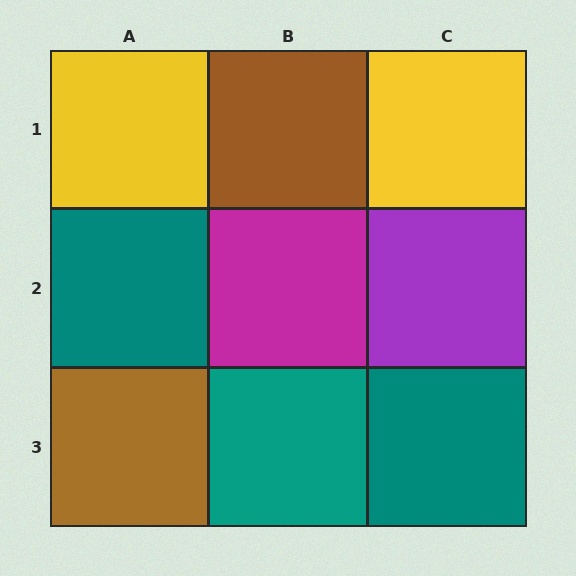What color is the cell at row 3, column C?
Teal.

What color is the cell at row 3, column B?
Teal.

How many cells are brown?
2 cells are brown.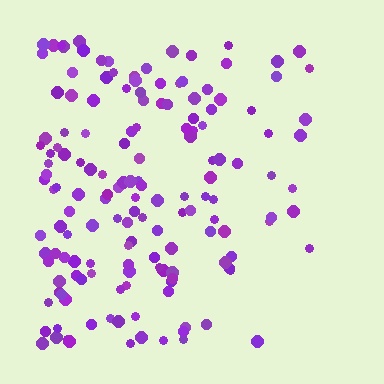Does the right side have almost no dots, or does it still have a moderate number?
Still a moderate number, just noticeably fewer than the left.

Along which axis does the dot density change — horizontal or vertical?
Horizontal.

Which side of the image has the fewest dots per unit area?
The right.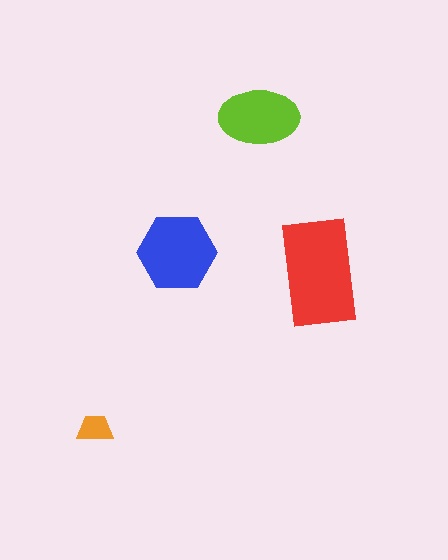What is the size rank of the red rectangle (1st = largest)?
1st.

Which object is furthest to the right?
The red rectangle is rightmost.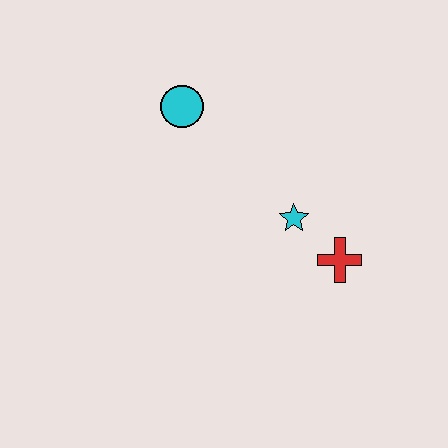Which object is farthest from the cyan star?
The cyan circle is farthest from the cyan star.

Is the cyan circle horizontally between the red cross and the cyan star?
No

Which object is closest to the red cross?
The cyan star is closest to the red cross.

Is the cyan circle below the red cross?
No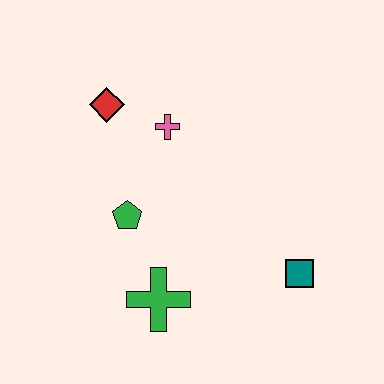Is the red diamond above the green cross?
Yes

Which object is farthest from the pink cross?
The teal square is farthest from the pink cross.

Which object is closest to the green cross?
The green pentagon is closest to the green cross.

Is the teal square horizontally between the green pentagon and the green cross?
No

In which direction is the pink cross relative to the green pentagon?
The pink cross is above the green pentagon.